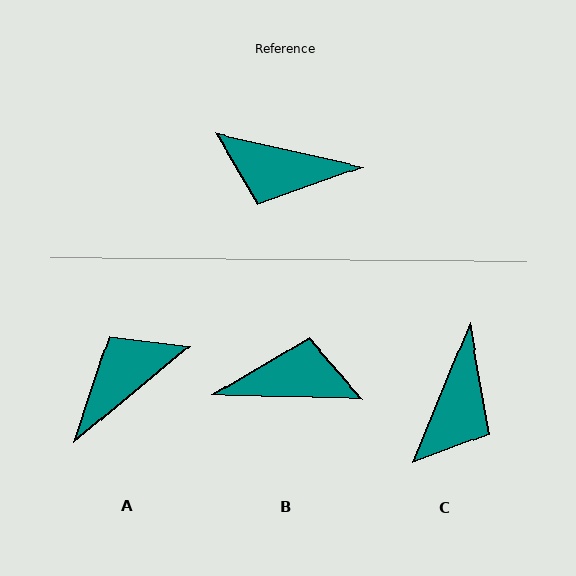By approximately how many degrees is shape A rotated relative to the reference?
Approximately 128 degrees clockwise.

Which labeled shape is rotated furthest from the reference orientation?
B, about 169 degrees away.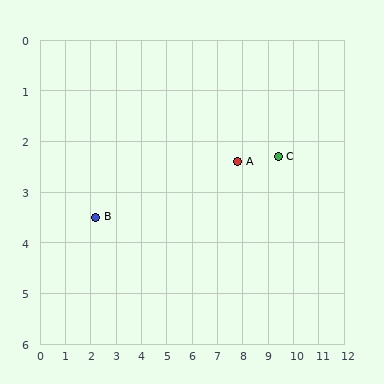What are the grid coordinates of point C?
Point C is at approximately (9.4, 2.3).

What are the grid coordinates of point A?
Point A is at approximately (7.8, 2.4).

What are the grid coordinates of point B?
Point B is at approximately (2.2, 3.5).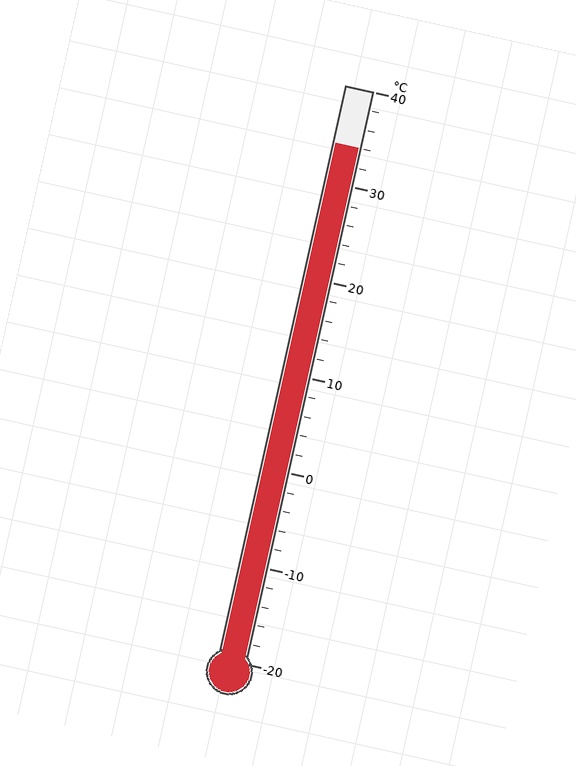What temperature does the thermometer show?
The thermometer shows approximately 34°C.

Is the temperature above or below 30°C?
The temperature is above 30°C.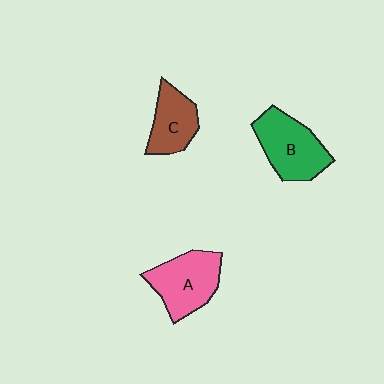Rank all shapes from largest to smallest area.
From largest to smallest: B (green), A (pink), C (brown).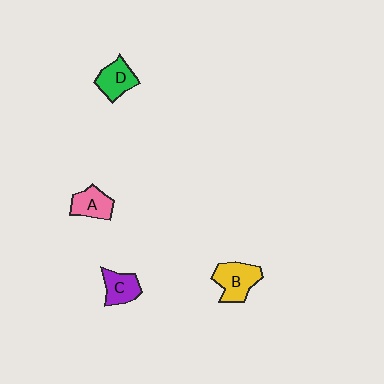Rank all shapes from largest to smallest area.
From largest to smallest: B (yellow), D (green), A (pink), C (purple).